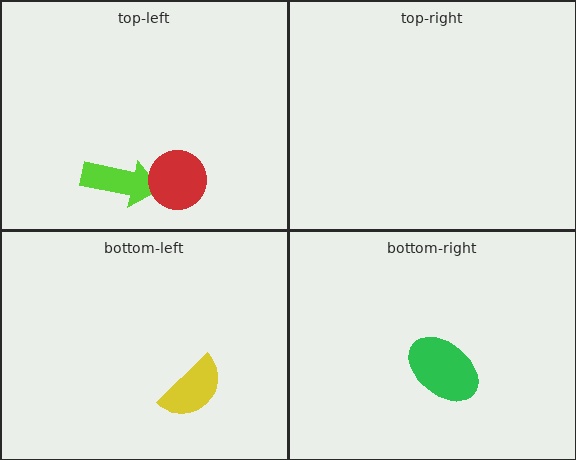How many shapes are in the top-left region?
2.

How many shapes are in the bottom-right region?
1.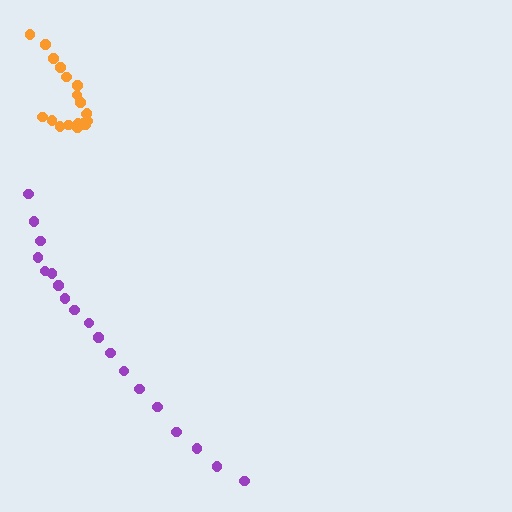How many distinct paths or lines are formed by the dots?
There are 2 distinct paths.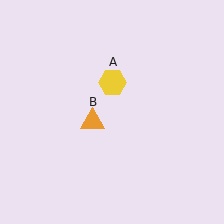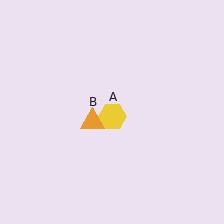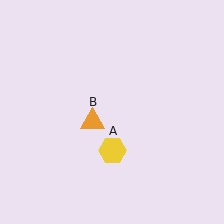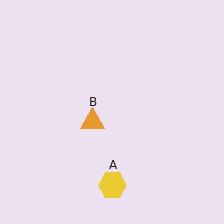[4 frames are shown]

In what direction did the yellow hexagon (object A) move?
The yellow hexagon (object A) moved down.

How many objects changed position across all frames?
1 object changed position: yellow hexagon (object A).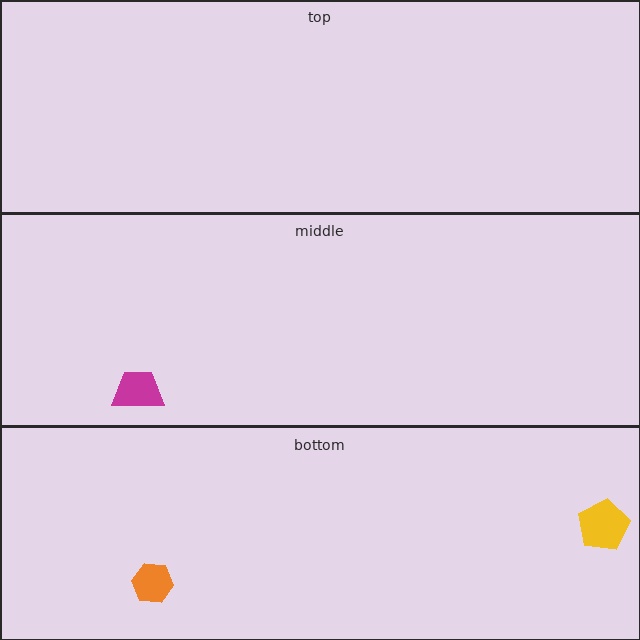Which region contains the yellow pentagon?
The bottom region.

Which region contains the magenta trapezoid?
The middle region.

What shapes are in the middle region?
The magenta trapezoid.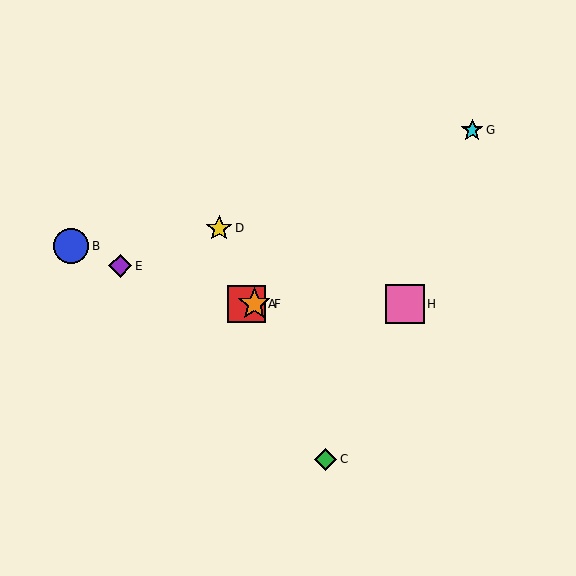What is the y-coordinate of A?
Object A is at y≈304.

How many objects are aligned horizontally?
3 objects (A, F, H) are aligned horizontally.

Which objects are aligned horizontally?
Objects A, F, H are aligned horizontally.